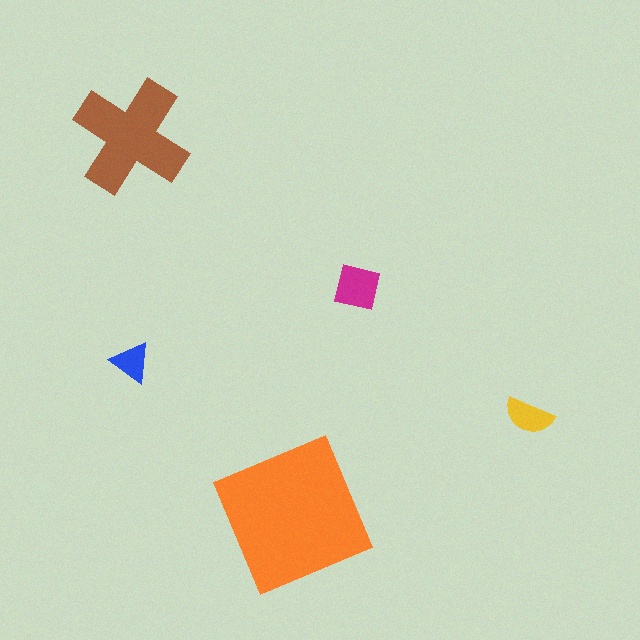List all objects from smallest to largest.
The blue triangle, the yellow semicircle, the magenta square, the brown cross, the orange square.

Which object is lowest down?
The orange square is bottommost.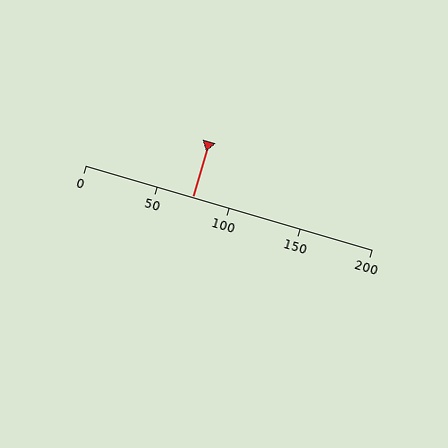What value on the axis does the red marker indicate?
The marker indicates approximately 75.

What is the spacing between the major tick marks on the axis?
The major ticks are spaced 50 apart.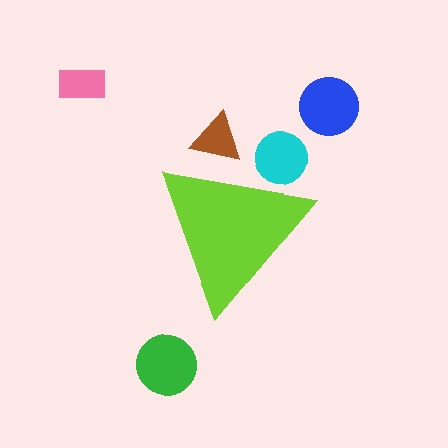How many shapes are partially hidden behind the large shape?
2 shapes are partially hidden.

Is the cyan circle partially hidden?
Yes, the cyan circle is partially hidden behind the lime triangle.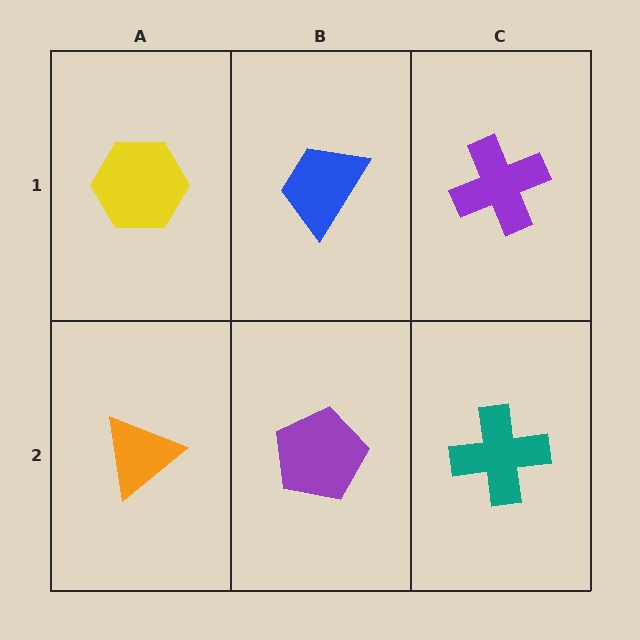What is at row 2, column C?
A teal cross.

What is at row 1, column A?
A yellow hexagon.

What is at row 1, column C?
A purple cross.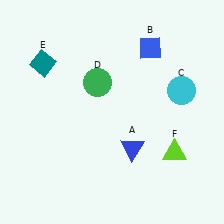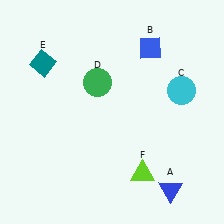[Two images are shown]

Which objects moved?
The objects that moved are: the blue triangle (A), the lime triangle (F).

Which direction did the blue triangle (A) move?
The blue triangle (A) moved down.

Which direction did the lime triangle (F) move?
The lime triangle (F) moved left.